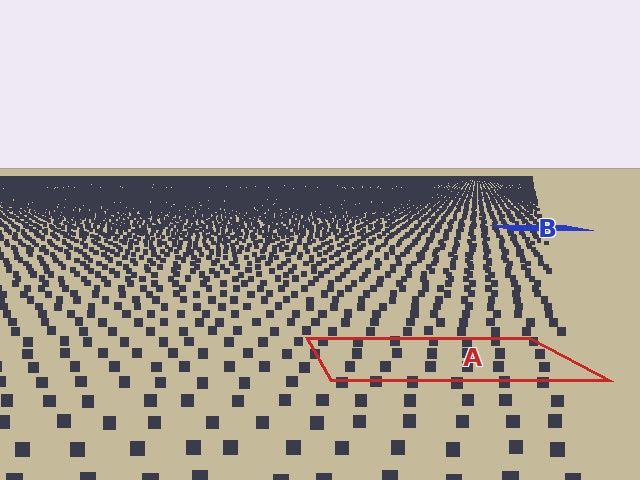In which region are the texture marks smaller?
The texture marks are smaller in region B, because it is farther away.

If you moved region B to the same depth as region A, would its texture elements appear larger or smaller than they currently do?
They would appear larger. At a closer depth, the same texture elements are projected at a bigger on-screen size.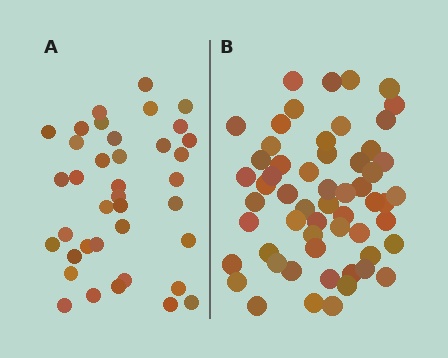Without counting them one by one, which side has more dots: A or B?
Region B (the right region) has more dots.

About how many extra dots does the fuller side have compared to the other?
Region B has approximately 20 more dots than region A.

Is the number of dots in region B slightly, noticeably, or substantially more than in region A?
Region B has substantially more. The ratio is roughly 1.5 to 1.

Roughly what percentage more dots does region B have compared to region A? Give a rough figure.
About 50% more.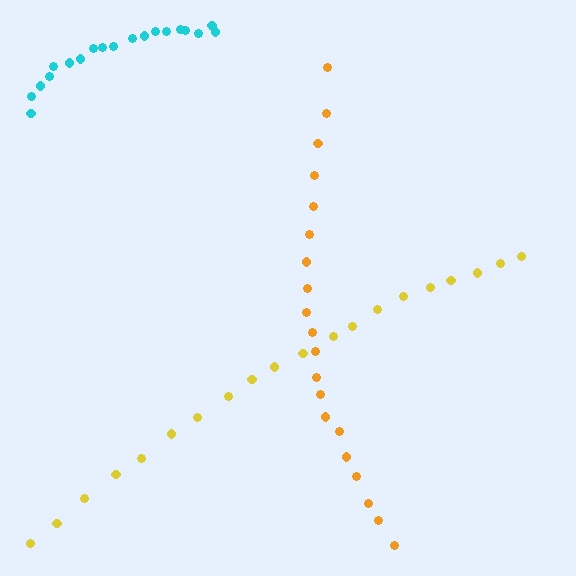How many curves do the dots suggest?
There are 3 distinct paths.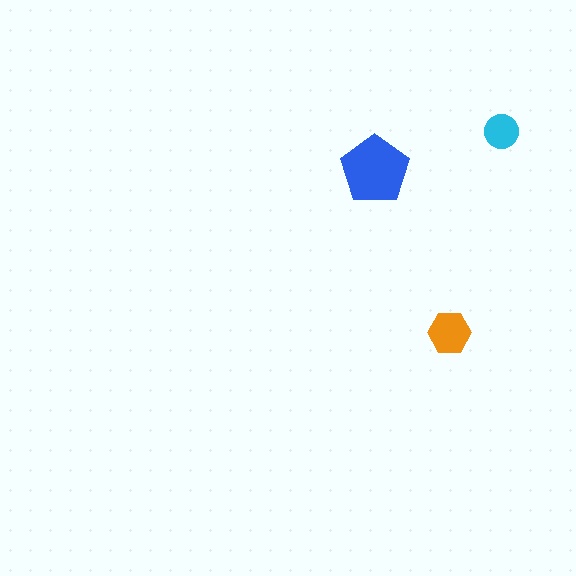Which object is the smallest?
The cyan circle.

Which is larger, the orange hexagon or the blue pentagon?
The blue pentagon.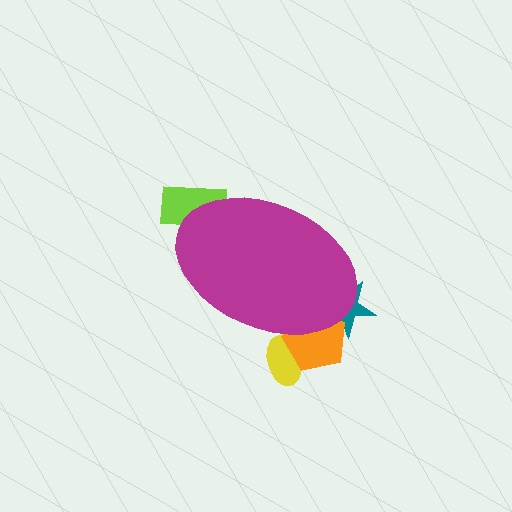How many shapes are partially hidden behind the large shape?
4 shapes are partially hidden.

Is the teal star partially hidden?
Yes, the teal star is partially hidden behind the magenta ellipse.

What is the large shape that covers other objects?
A magenta ellipse.